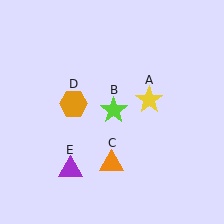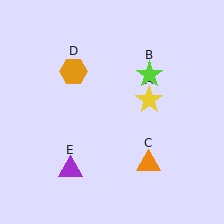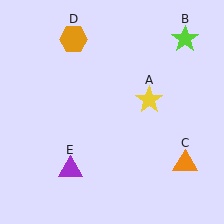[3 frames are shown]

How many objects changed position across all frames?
3 objects changed position: lime star (object B), orange triangle (object C), orange hexagon (object D).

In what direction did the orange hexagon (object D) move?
The orange hexagon (object D) moved up.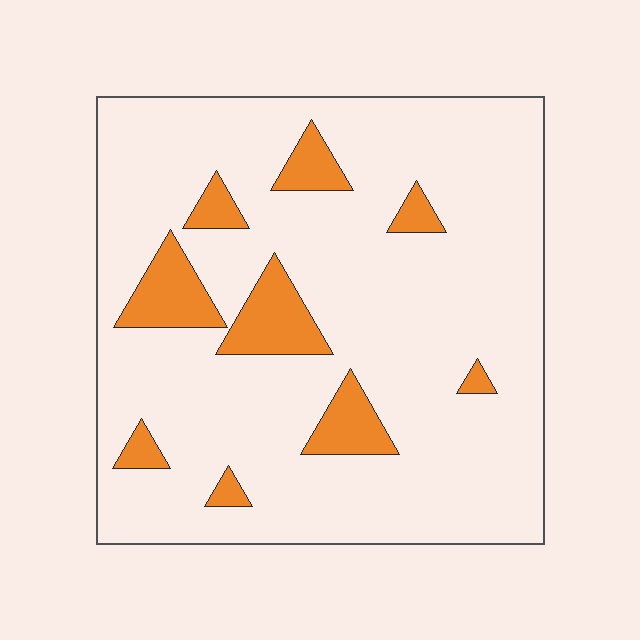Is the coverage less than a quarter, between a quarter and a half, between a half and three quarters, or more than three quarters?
Less than a quarter.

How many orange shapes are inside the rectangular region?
9.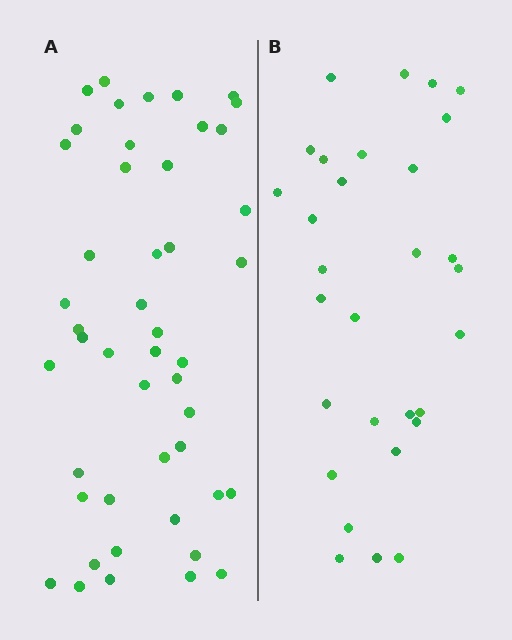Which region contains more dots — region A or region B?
Region A (the left region) has more dots.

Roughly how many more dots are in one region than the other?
Region A has approximately 15 more dots than region B.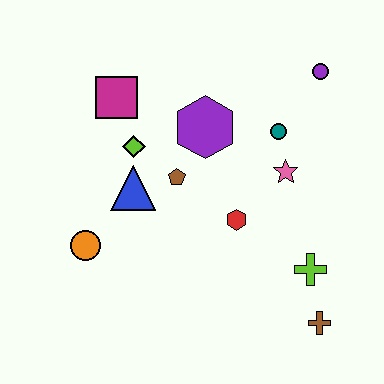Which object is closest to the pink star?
The teal circle is closest to the pink star.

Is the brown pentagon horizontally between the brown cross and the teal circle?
No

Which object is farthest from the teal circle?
The orange circle is farthest from the teal circle.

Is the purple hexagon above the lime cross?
Yes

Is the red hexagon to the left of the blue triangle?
No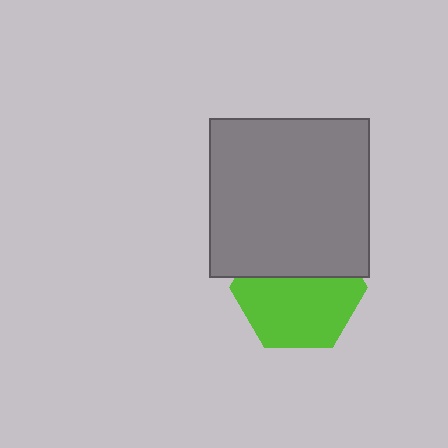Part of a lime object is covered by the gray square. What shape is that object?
It is a hexagon.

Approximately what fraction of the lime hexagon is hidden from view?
Roughly 39% of the lime hexagon is hidden behind the gray square.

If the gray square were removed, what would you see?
You would see the complete lime hexagon.